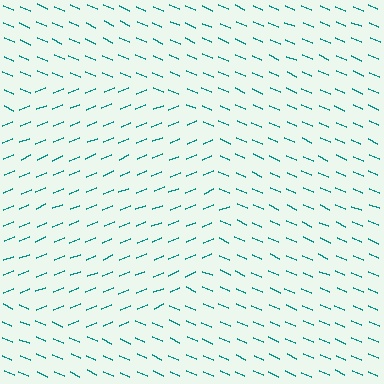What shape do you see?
I see a circle.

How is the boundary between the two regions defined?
The boundary is defined purely by a change in line orientation (approximately 45 degrees difference). All lines are the same color and thickness.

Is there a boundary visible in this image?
Yes, there is a texture boundary formed by a change in line orientation.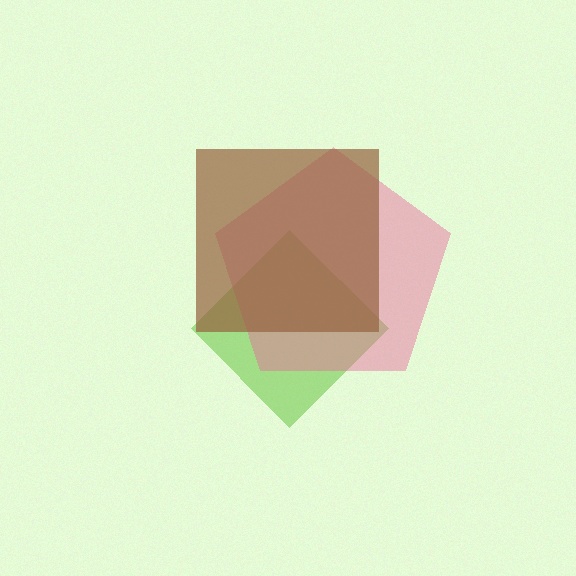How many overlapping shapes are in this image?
There are 3 overlapping shapes in the image.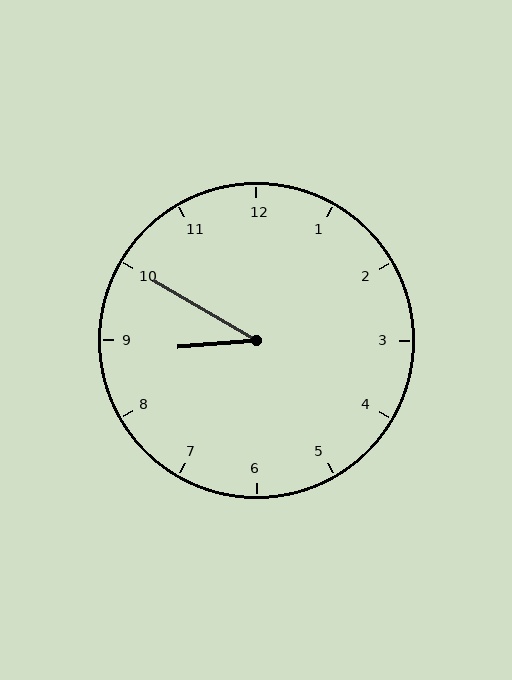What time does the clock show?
8:50.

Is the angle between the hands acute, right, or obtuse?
It is acute.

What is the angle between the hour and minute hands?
Approximately 35 degrees.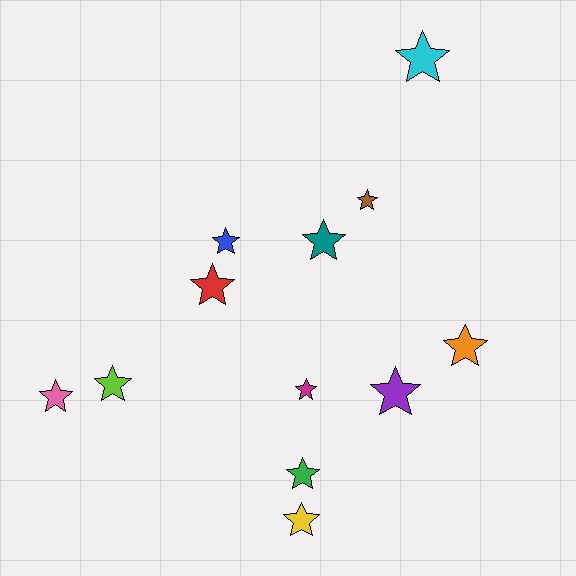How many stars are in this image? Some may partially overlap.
There are 12 stars.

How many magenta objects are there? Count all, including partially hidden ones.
There is 1 magenta object.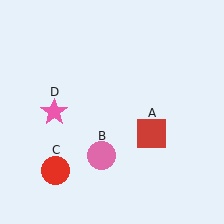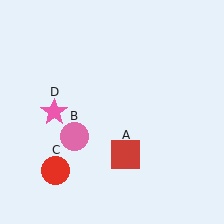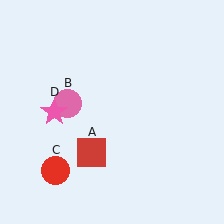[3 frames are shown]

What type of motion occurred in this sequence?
The red square (object A), pink circle (object B) rotated clockwise around the center of the scene.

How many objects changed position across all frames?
2 objects changed position: red square (object A), pink circle (object B).